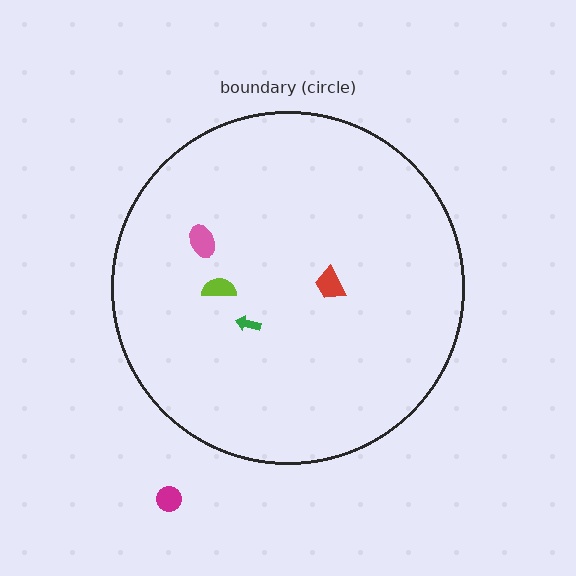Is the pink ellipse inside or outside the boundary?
Inside.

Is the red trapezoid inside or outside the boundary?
Inside.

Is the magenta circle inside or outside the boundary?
Outside.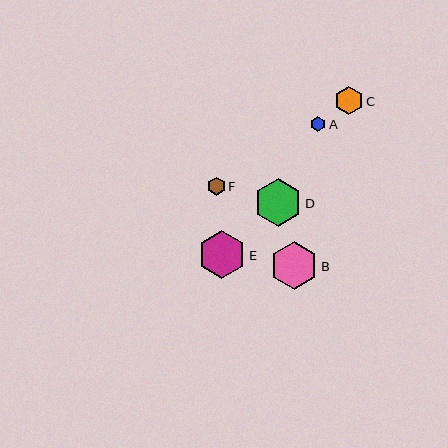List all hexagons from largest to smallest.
From largest to smallest: B, D, E, C, F, A.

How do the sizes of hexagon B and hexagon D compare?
Hexagon B and hexagon D are approximately the same size.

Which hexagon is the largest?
Hexagon B is the largest with a size of approximately 48 pixels.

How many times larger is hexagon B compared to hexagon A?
Hexagon B is approximately 3.2 times the size of hexagon A.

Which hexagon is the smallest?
Hexagon A is the smallest with a size of approximately 15 pixels.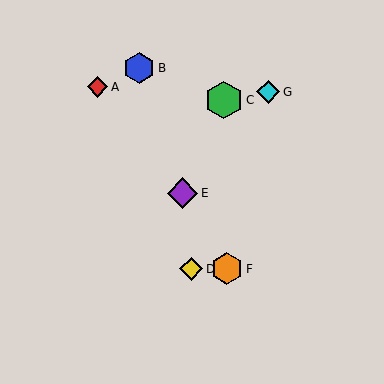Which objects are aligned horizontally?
Objects D, F are aligned horizontally.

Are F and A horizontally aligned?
No, F is at y≈269 and A is at y≈87.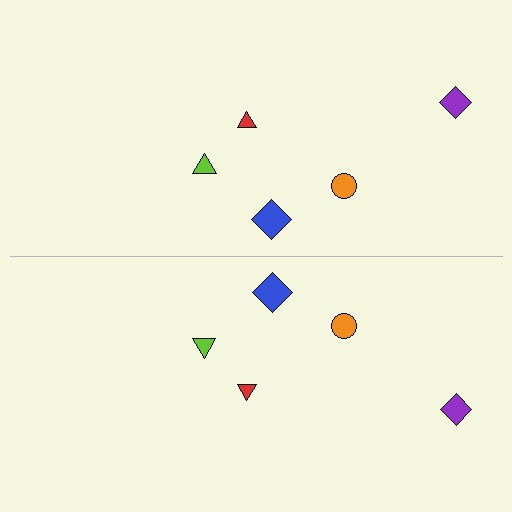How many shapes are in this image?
There are 10 shapes in this image.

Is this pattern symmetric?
Yes, this pattern has bilateral (reflection) symmetry.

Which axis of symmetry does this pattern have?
The pattern has a horizontal axis of symmetry running through the center of the image.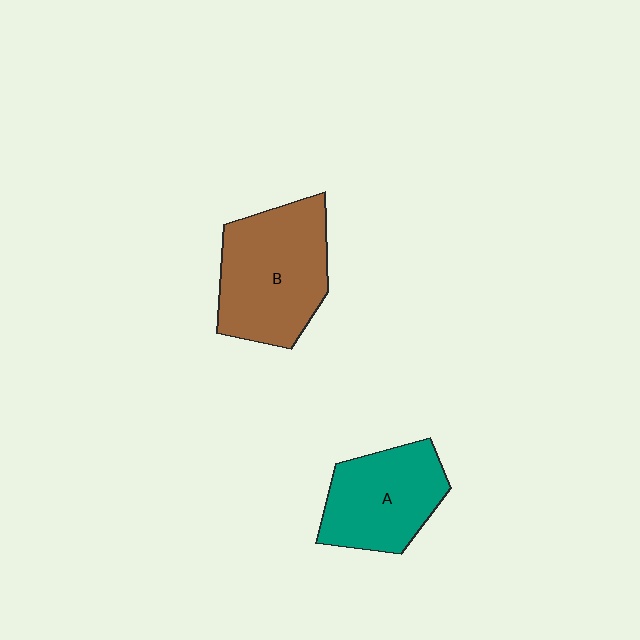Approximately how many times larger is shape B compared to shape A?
Approximately 1.3 times.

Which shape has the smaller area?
Shape A (teal).